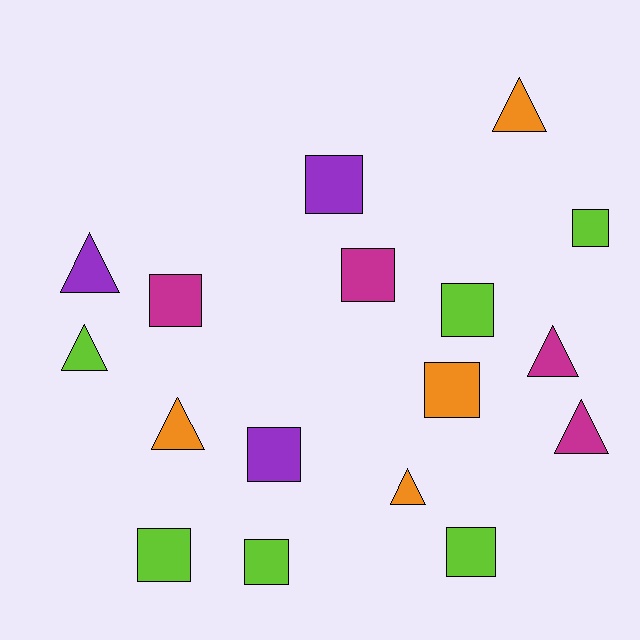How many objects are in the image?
There are 17 objects.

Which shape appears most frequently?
Square, with 10 objects.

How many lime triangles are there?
There is 1 lime triangle.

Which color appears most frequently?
Lime, with 6 objects.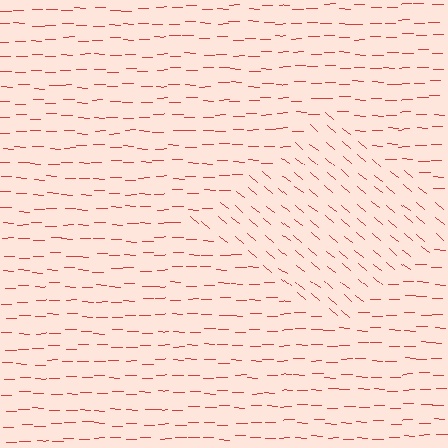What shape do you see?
I see a diamond.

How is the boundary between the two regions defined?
The boundary is defined purely by a change in line orientation (approximately 39 degrees difference). All lines are the same color and thickness.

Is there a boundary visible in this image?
Yes, there is a texture boundary formed by a change in line orientation.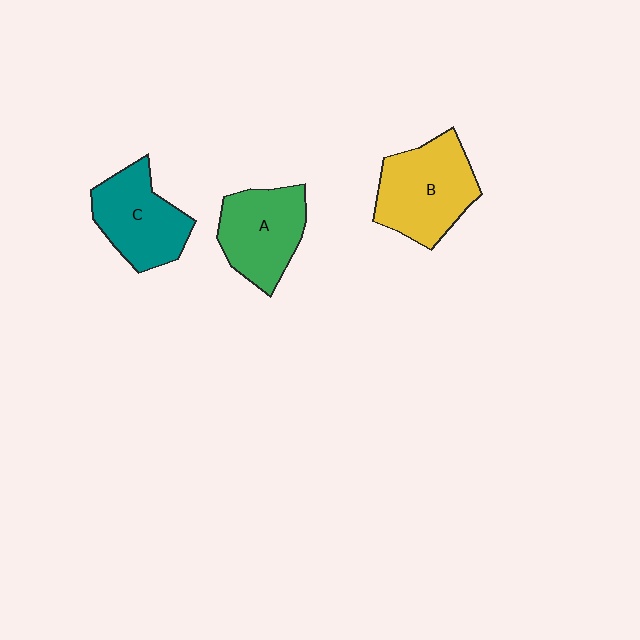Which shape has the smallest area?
Shape A (green).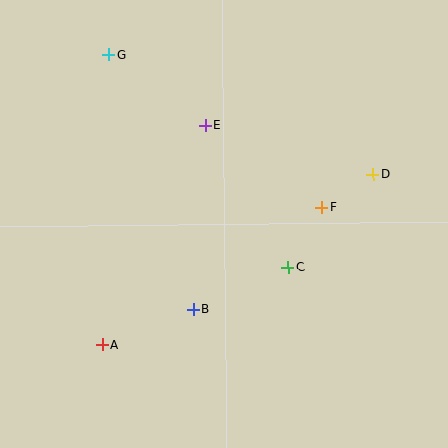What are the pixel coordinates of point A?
Point A is at (102, 345).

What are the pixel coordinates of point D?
Point D is at (373, 174).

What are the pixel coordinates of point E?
Point E is at (205, 125).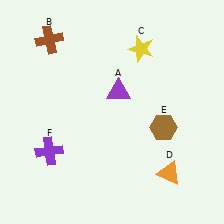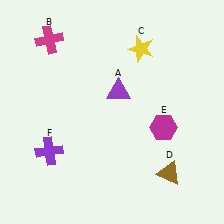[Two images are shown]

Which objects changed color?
B changed from brown to magenta. D changed from orange to brown. E changed from brown to magenta.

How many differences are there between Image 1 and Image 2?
There are 3 differences between the two images.